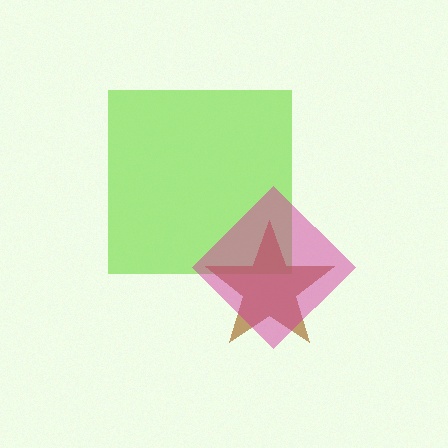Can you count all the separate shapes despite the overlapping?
Yes, there are 3 separate shapes.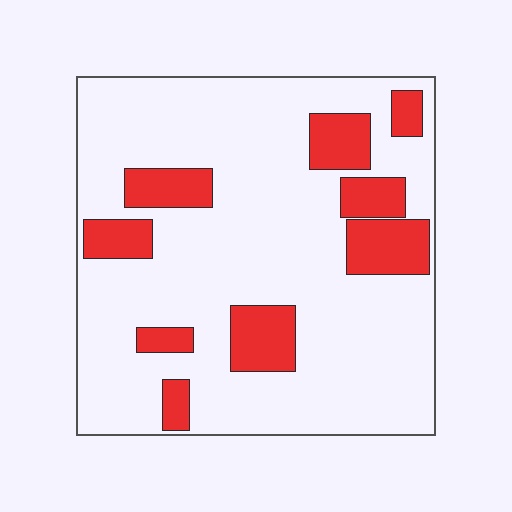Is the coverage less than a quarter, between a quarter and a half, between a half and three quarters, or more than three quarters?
Less than a quarter.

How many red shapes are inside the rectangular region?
9.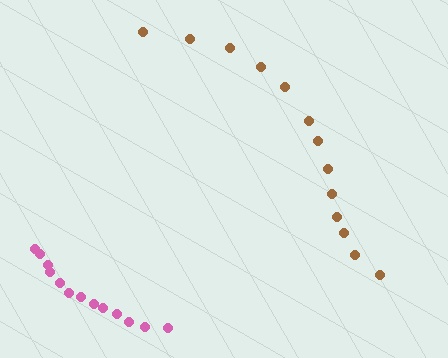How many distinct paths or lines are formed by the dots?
There are 2 distinct paths.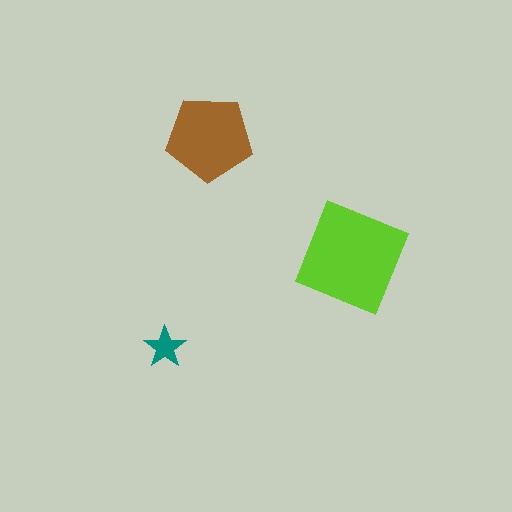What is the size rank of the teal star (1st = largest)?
3rd.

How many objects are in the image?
There are 3 objects in the image.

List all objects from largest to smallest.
The lime square, the brown pentagon, the teal star.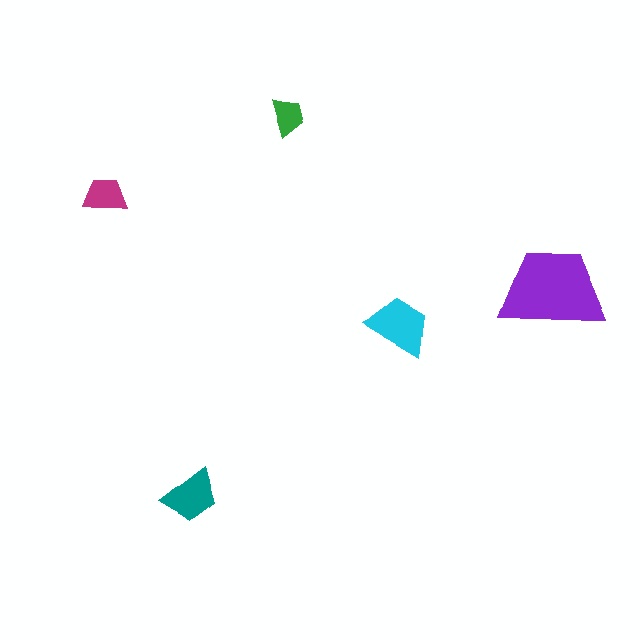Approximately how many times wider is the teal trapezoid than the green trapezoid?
About 1.5 times wider.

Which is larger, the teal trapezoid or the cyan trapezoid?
The cyan one.